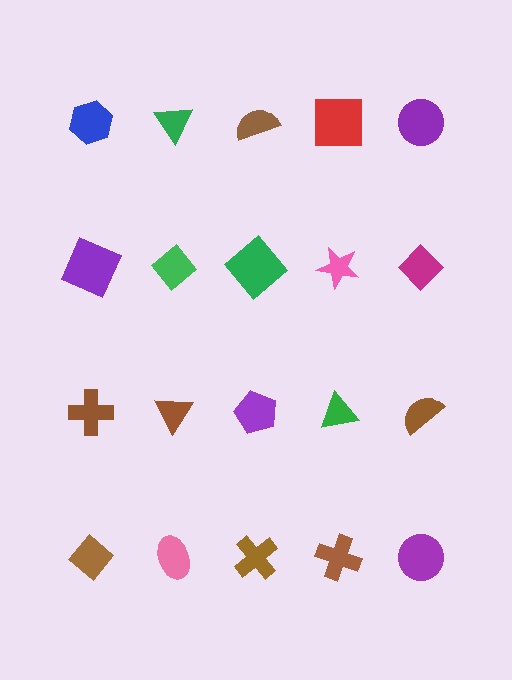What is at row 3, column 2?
A brown triangle.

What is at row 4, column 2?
A pink ellipse.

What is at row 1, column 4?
A red square.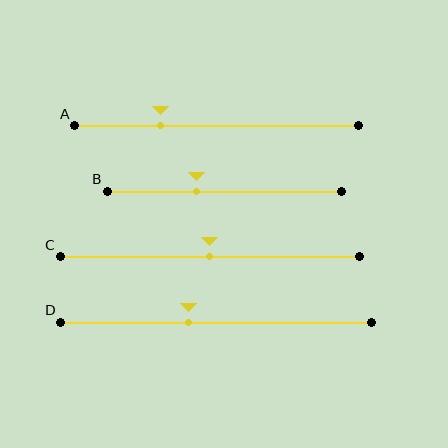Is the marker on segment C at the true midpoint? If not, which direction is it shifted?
Yes, the marker on segment C is at the true midpoint.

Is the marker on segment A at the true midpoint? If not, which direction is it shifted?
No, the marker on segment A is shifted to the left by about 20% of the segment length.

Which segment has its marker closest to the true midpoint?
Segment C has its marker closest to the true midpoint.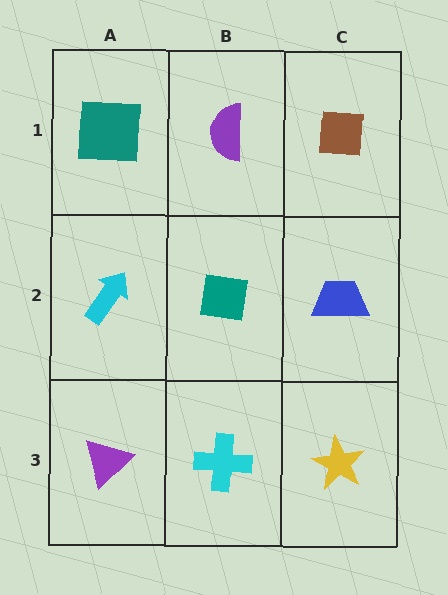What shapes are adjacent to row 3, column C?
A blue trapezoid (row 2, column C), a cyan cross (row 3, column B).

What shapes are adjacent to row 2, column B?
A purple semicircle (row 1, column B), a cyan cross (row 3, column B), a cyan arrow (row 2, column A), a blue trapezoid (row 2, column C).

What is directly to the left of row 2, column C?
A teal square.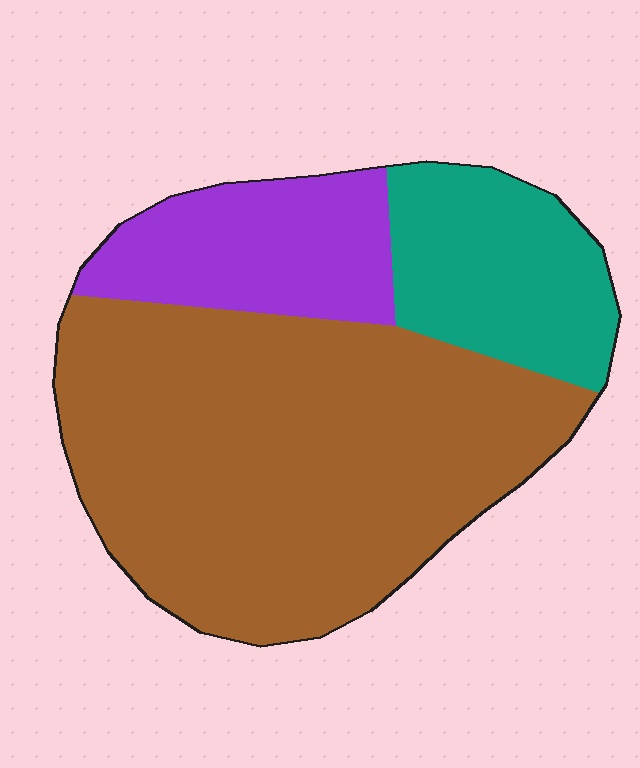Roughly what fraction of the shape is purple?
Purple takes up about one sixth (1/6) of the shape.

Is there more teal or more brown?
Brown.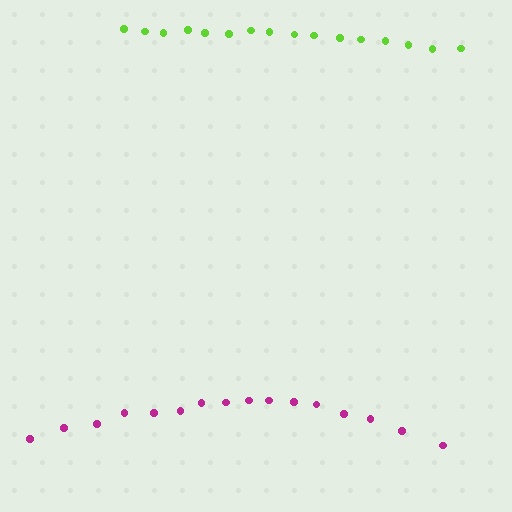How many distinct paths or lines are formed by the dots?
There are 2 distinct paths.